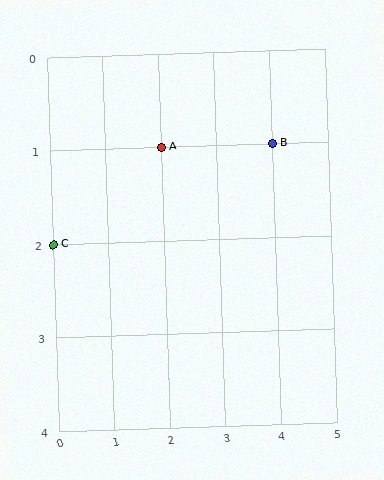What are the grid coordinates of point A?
Point A is at grid coordinates (2, 1).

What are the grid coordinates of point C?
Point C is at grid coordinates (0, 2).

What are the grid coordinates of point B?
Point B is at grid coordinates (4, 1).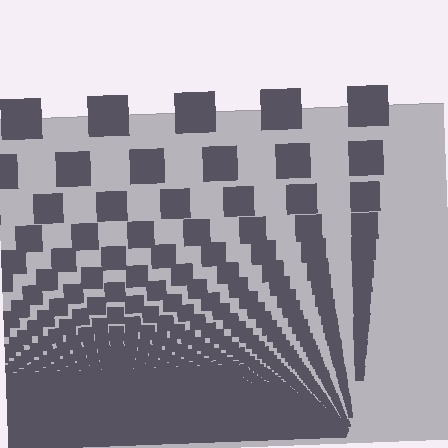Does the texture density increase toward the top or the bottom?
Density increases toward the bottom.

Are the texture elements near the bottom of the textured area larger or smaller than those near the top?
Smaller. The gradient is inverted — elements near the bottom are smaller and denser.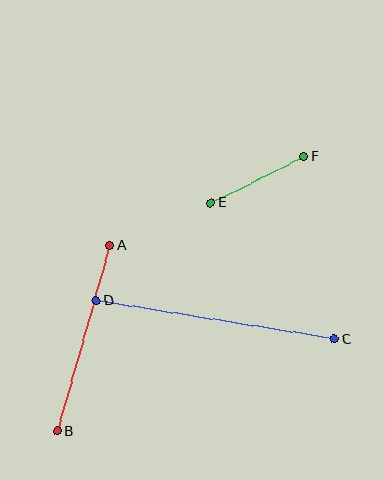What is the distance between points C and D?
The distance is approximately 241 pixels.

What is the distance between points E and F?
The distance is approximately 104 pixels.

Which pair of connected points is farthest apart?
Points C and D are farthest apart.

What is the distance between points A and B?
The distance is approximately 193 pixels.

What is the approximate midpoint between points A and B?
The midpoint is at approximately (83, 338) pixels.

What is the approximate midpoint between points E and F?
The midpoint is at approximately (257, 180) pixels.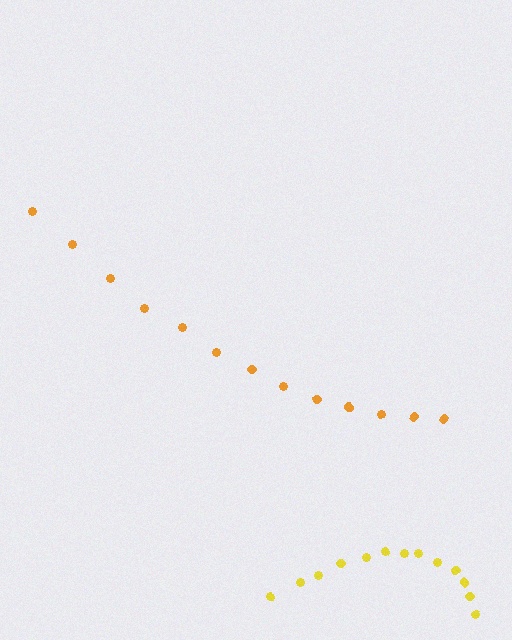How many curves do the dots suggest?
There are 2 distinct paths.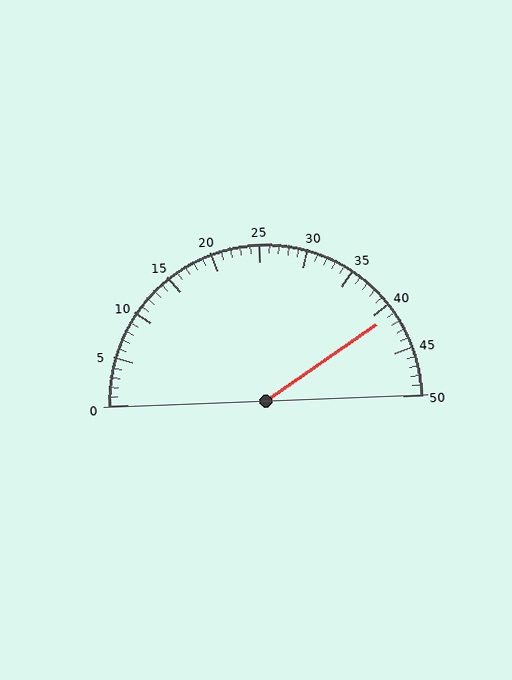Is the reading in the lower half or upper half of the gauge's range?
The reading is in the upper half of the range (0 to 50).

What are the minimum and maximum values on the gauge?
The gauge ranges from 0 to 50.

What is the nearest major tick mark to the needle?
The nearest major tick mark is 40.